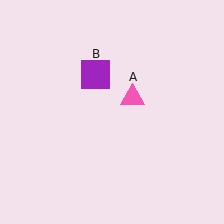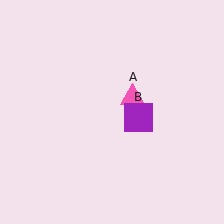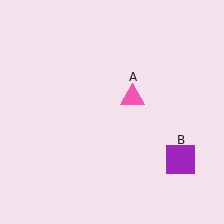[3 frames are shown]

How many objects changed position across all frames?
1 object changed position: purple square (object B).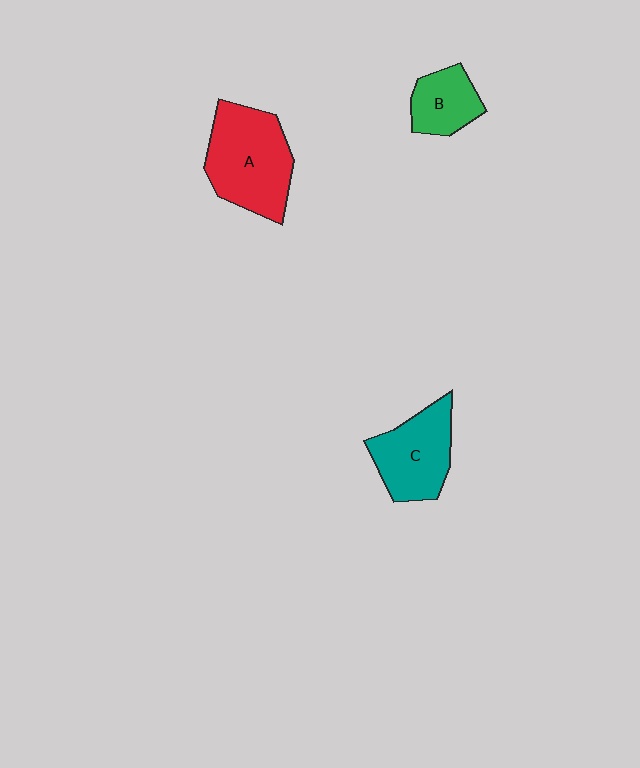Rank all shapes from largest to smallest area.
From largest to smallest: A (red), C (teal), B (green).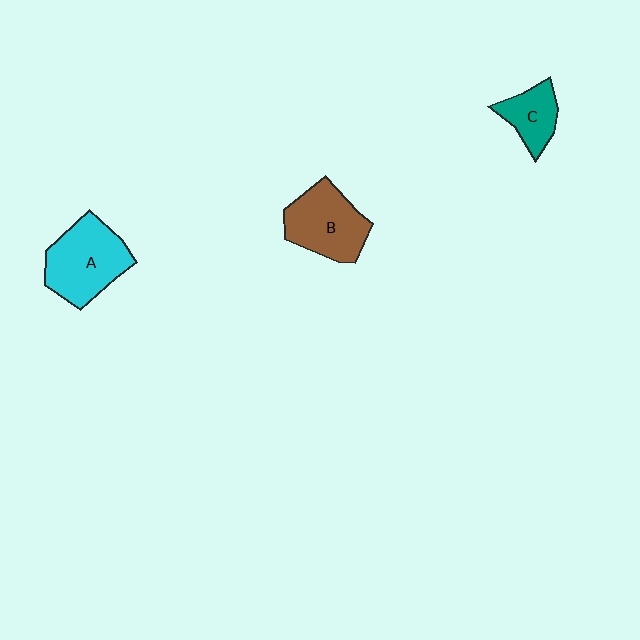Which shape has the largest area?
Shape A (cyan).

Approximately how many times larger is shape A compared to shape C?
Approximately 1.9 times.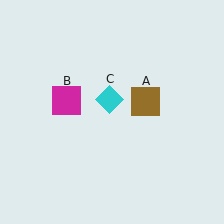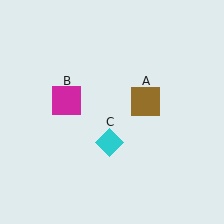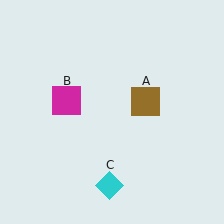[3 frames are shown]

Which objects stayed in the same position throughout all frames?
Brown square (object A) and magenta square (object B) remained stationary.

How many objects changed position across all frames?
1 object changed position: cyan diamond (object C).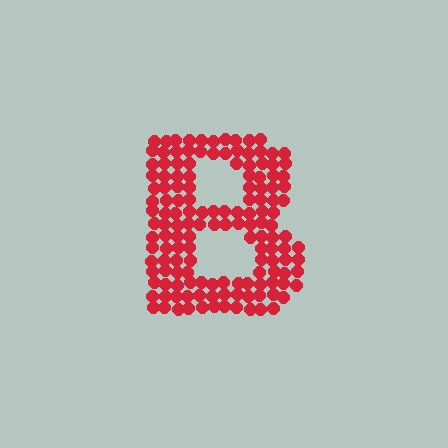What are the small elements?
The small elements are circles.